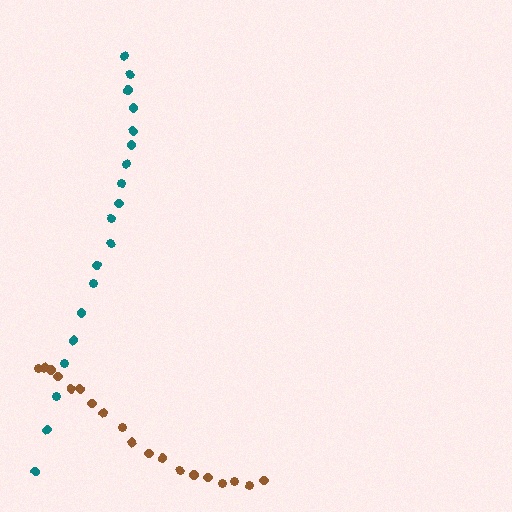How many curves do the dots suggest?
There are 2 distinct paths.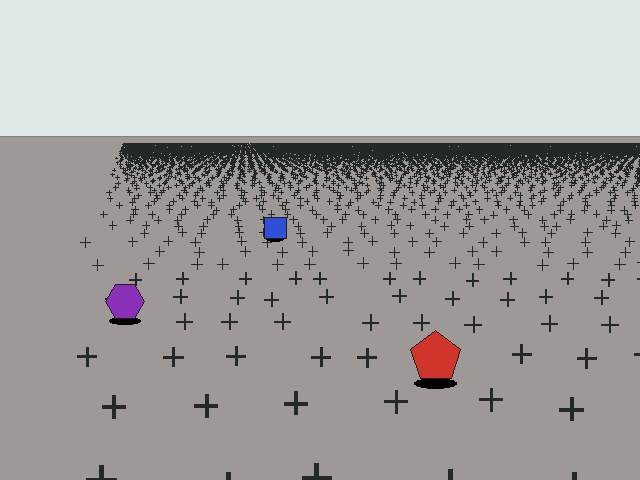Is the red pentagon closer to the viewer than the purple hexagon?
Yes. The red pentagon is closer — you can tell from the texture gradient: the ground texture is coarser near it.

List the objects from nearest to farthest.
From nearest to farthest: the red pentagon, the purple hexagon, the blue square.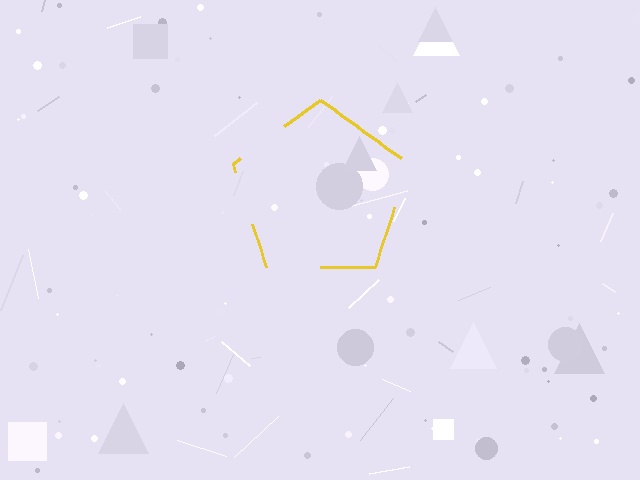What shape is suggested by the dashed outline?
The dashed outline suggests a pentagon.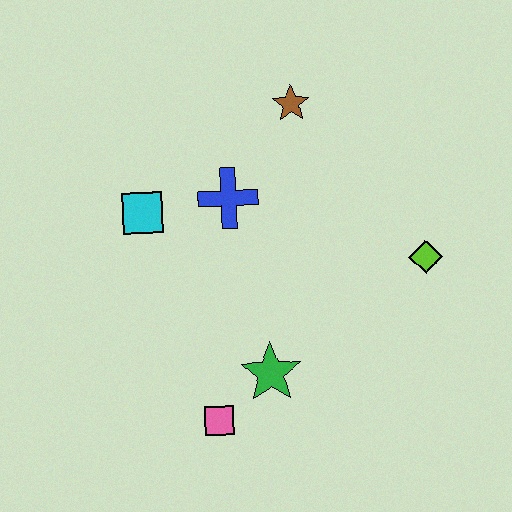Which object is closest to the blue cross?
The cyan square is closest to the blue cross.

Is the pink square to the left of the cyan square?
No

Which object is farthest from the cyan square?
The lime diamond is farthest from the cyan square.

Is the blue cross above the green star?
Yes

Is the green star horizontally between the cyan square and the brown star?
Yes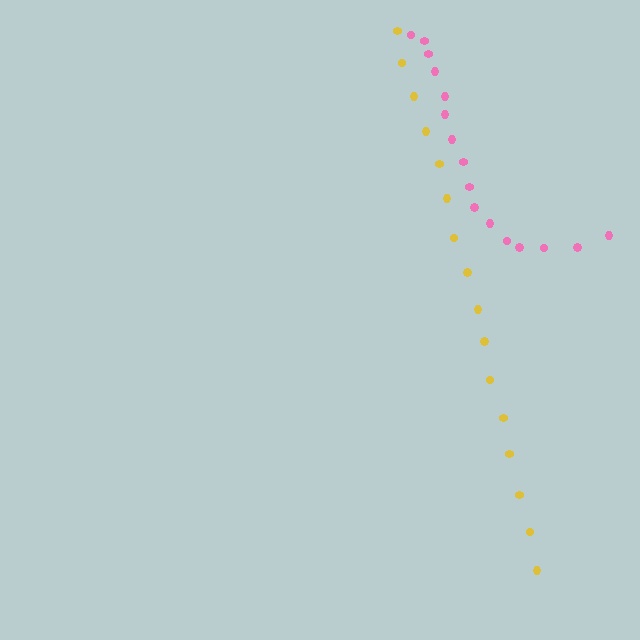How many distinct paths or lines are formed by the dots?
There are 2 distinct paths.